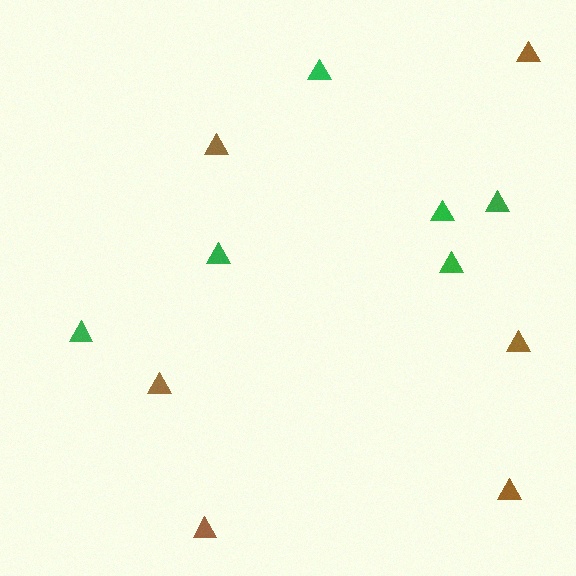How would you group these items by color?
There are 2 groups: one group of brown triangles (6) and one group of green triangles (6).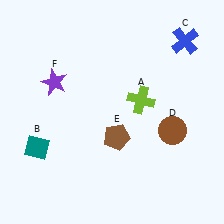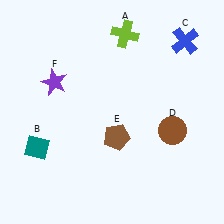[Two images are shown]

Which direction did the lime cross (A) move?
The lime cross (A) moved up.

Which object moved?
The lime cross (A) moved up.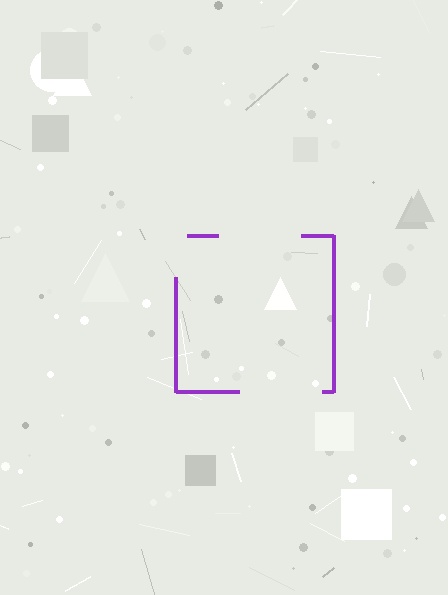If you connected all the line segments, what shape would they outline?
They would outline a square.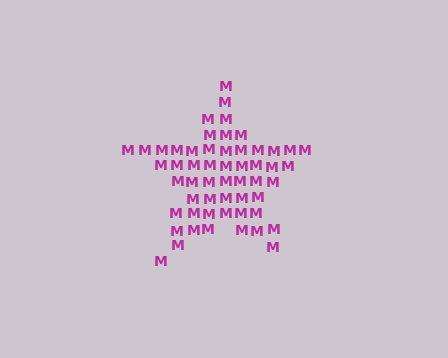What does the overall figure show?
The overall figure shows a star.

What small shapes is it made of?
It is made of small letter M's.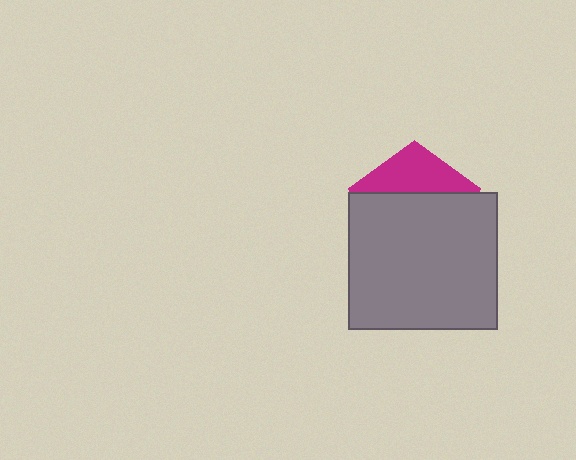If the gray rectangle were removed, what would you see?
You would see the complete magenta pentagon.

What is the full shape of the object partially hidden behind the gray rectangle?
The partially hidden object is a magenta pentagon.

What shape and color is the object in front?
The object in front is a gray rectangle.